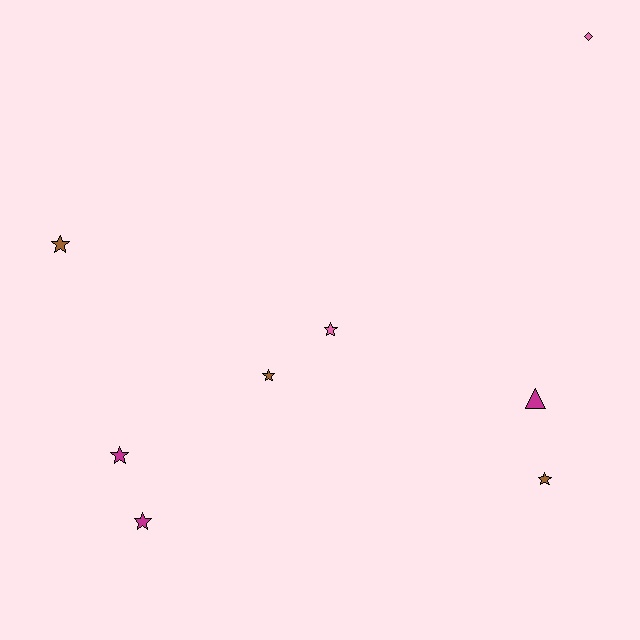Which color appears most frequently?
Brown, with 3 objects.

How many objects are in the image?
There are 8 objects.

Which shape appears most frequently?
Star, with 6 objects.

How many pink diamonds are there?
There is 1 pink diamond.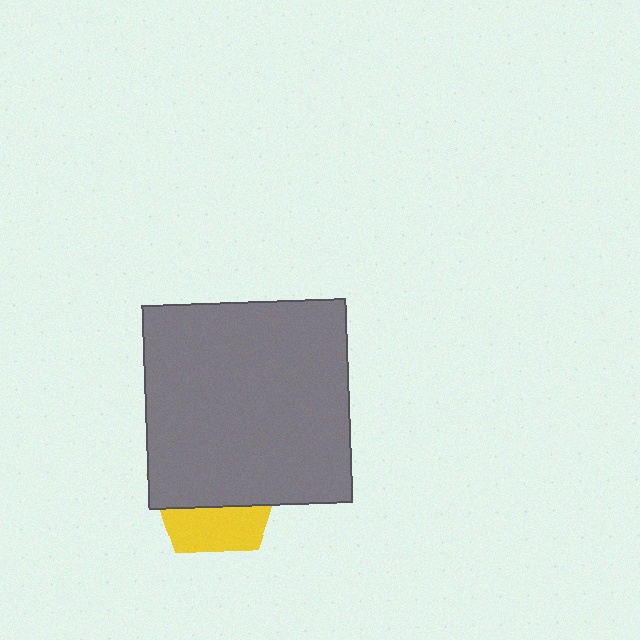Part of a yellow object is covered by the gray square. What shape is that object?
It is a pentagon.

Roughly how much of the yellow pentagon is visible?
A small part of it is visible (roughly 36%).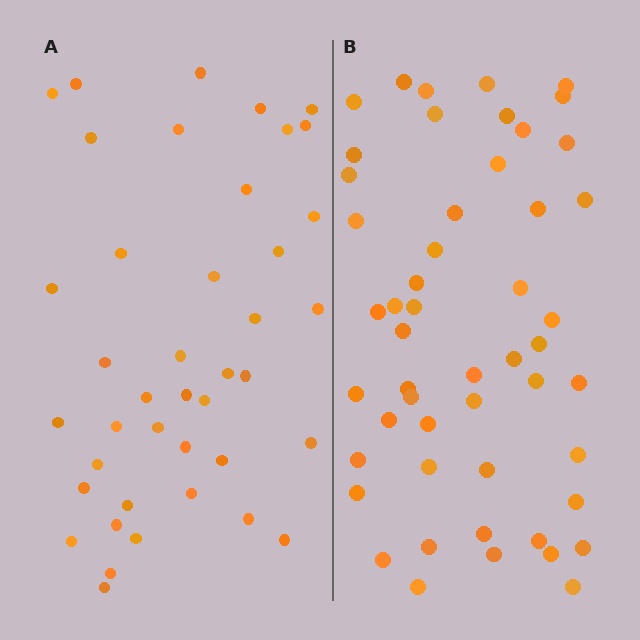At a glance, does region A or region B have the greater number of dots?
Region B (the right region) has more dots.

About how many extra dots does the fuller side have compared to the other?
Region B has roughly 10 or so more dots than region A.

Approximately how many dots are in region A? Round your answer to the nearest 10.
About 40 dots. (The exact count is 41, which rounds to 40.)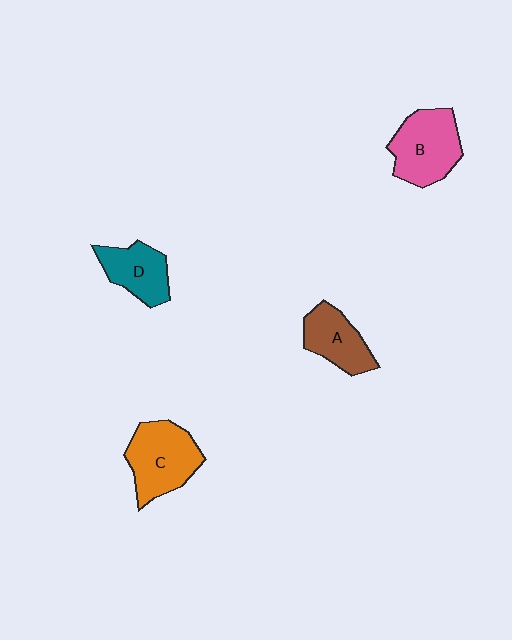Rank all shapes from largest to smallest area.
From largest to smallest: C (orange), B (pink), A (brown), D (teal).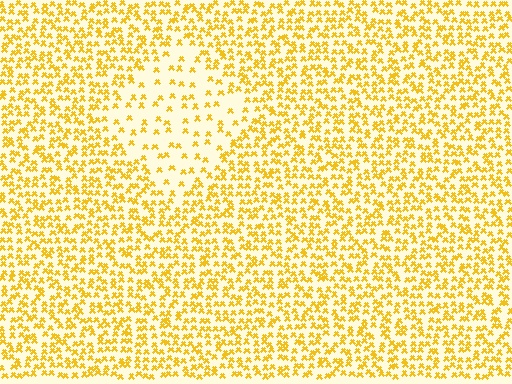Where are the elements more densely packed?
The elements are more densely packed outside the diamond boundary.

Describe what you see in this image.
The image contains small yellow elements arranged at two different densities. A diamond-shaped region is visible where the elements are less densely packed than the surrounding area.